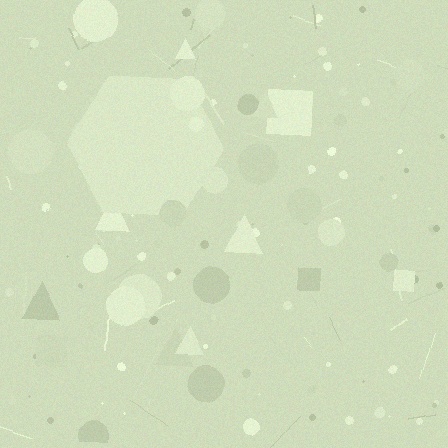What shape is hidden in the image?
A hexagon is hidden in the image.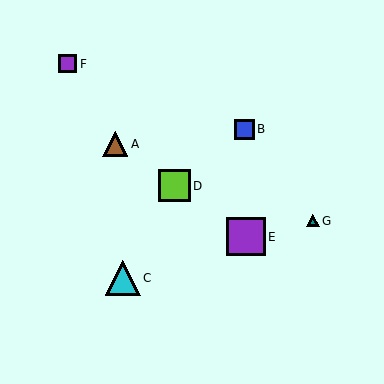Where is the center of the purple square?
The center of the purple square is at (68, 64).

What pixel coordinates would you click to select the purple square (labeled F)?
Click at (68, 64) to select the purple square F.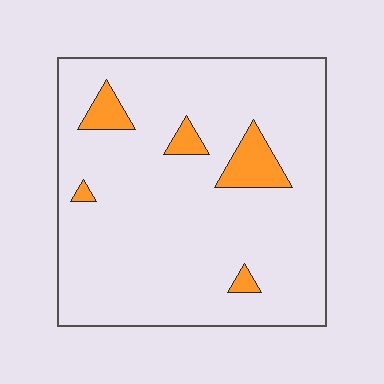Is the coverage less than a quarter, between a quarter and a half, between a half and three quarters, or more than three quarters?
Less than a quarter.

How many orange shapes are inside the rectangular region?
5.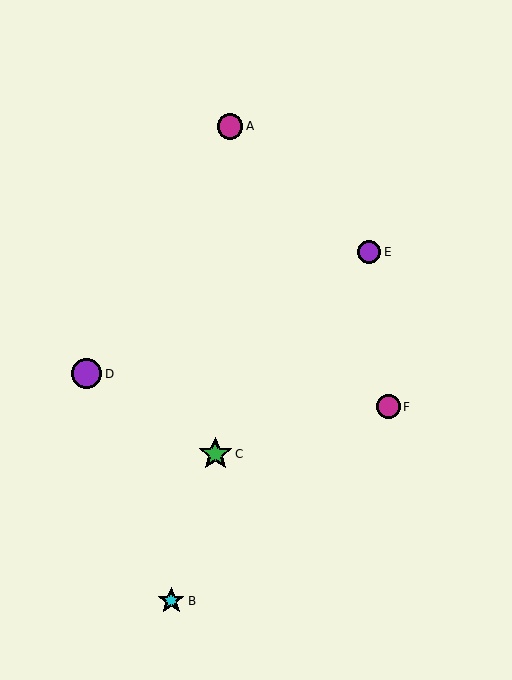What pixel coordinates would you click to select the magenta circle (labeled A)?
Click at (230, 126) to select the magenta circle A.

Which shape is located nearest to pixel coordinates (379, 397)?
The magenta circle (labeled F) at (388, 407) is nearest to that location.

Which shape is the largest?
The green star (labeled C) is the largest.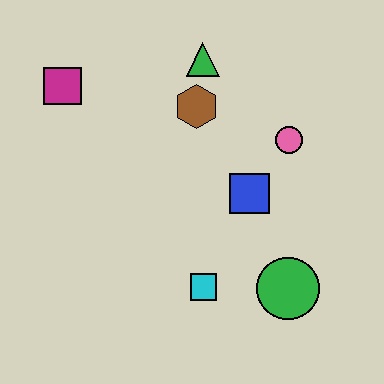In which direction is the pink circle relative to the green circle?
The pink circle is above the green circle.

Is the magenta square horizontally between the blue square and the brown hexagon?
No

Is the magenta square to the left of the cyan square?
Yes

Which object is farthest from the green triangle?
The green circle is farthest from the green triangle.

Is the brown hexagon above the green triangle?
No